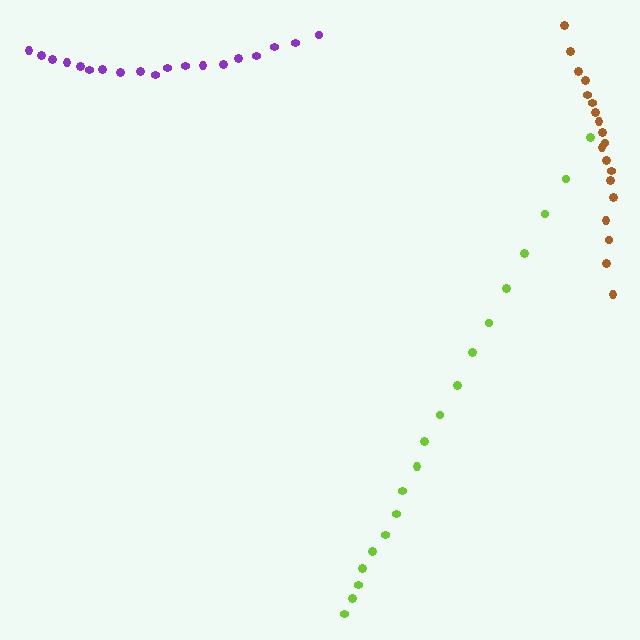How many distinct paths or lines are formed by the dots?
There are 3 distinct paths.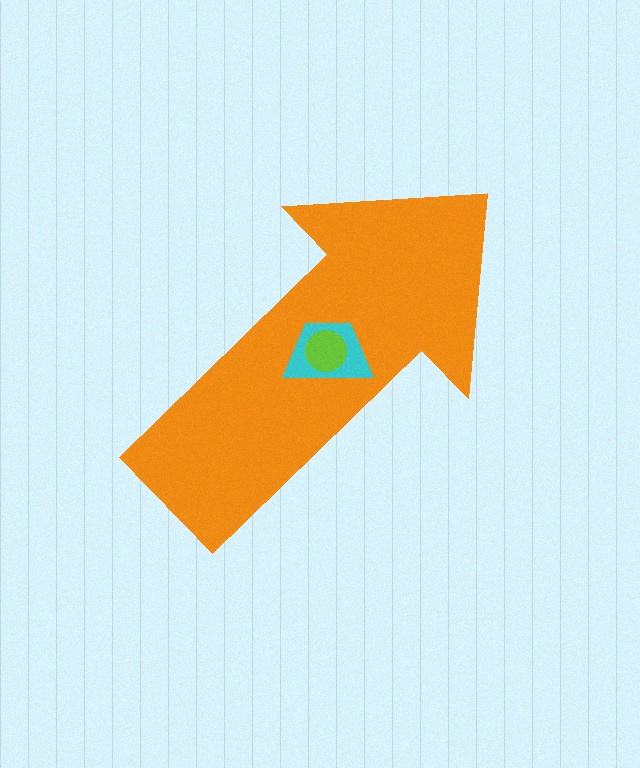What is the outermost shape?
The orange arrow.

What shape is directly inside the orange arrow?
The cyan trapezoid.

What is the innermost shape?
The lime circle.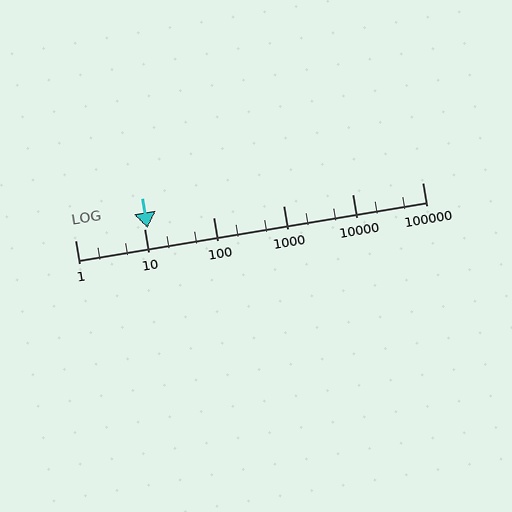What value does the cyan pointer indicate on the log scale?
The pointer indicates approximately 11.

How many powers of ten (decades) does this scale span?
The scale spans 5 decades, from 1 to 100000.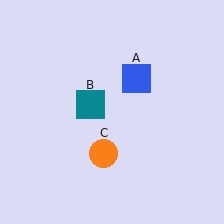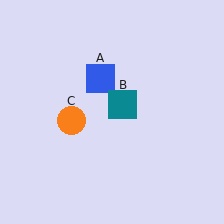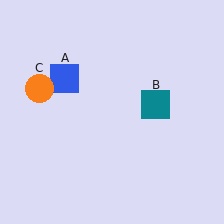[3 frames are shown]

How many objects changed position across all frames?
3 objects changed position: blue square (object A), teal square (object B), orange circle (object C).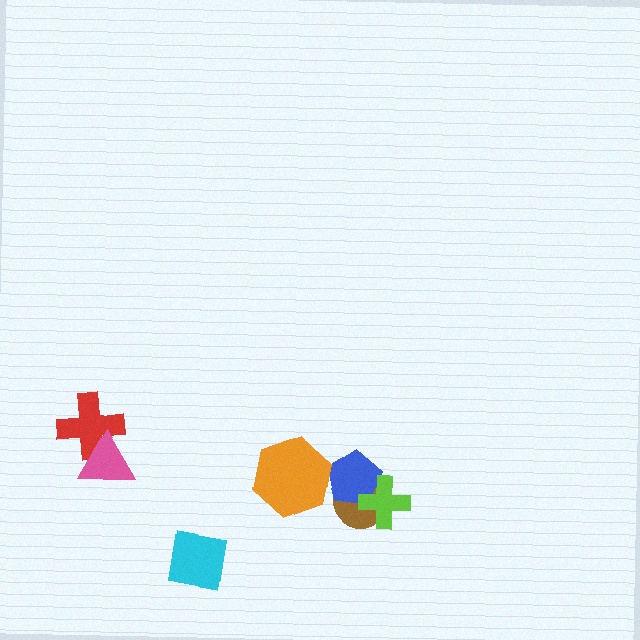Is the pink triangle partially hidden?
No, no other shape covers it.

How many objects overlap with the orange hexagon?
1 object overlaps with the orange hexagon.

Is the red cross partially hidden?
Yes, it is partially covered by another shape.